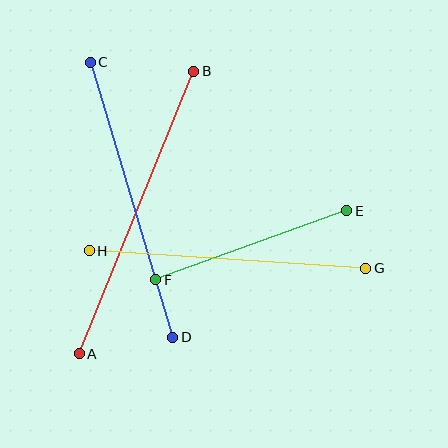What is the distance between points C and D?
The distance is approximately 287 pixels.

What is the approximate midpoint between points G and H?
The midpoint is at approximately (228, 259) pixels.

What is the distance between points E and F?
The distance is approximately 203 pixels.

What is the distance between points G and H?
The distance is approximately 277 pixels.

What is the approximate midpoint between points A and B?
The midpoint is at approximately (137, 213) pixels.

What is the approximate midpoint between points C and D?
The midpoint is at approximately (132, 200) pixels.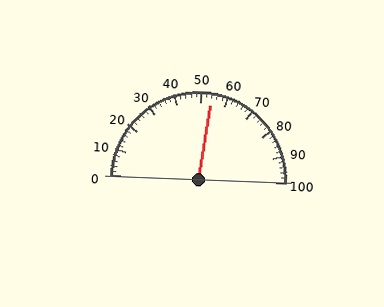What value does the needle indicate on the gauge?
The needle indicates approximately 54.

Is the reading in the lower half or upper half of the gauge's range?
The reading is in the upper half of the range (0 to 100).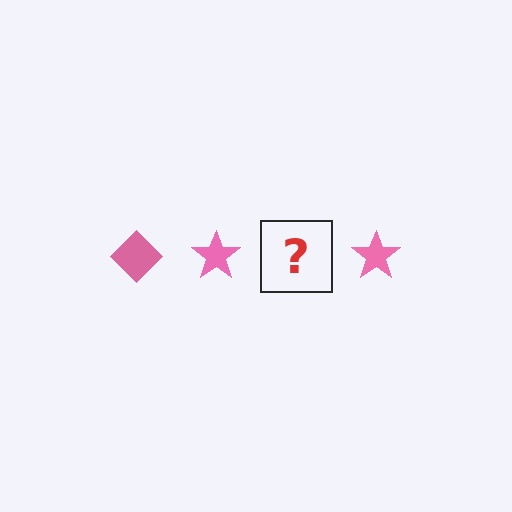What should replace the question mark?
The question mark should be replaced with a pink diamond.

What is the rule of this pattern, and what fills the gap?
The rule is that the pattern cycles through diamond, star shapes in pink. The gap should be filled with a pink diamond.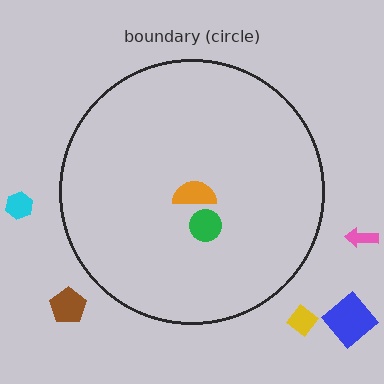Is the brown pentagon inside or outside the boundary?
Outside.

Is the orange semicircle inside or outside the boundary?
Inside.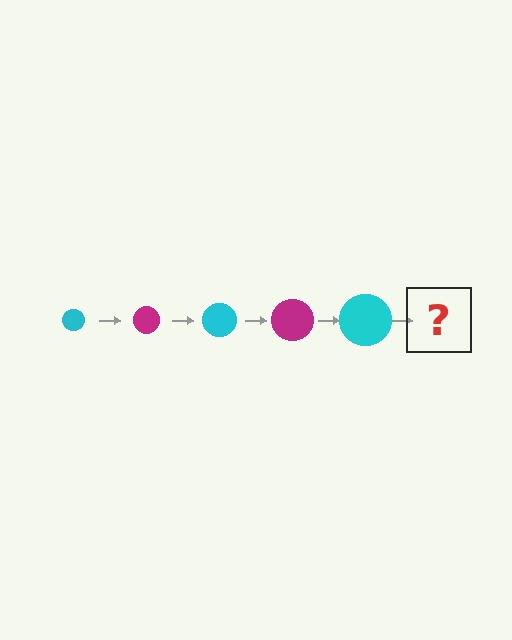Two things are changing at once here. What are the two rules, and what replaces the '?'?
The two rules are that the circle grows larger each step and the color cycles through cyan and magenta. The '?' should be a magenta circle, larger than the previous one.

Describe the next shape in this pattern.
It should be a magenta circle, larger than the previous one.